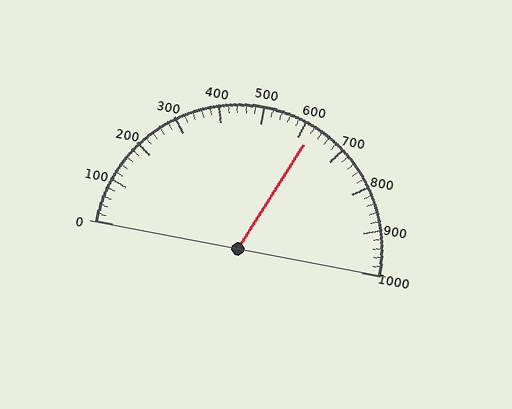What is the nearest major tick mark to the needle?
The nearest major tick mark is 600.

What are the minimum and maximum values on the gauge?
The gauge ranges from 0 to 1000.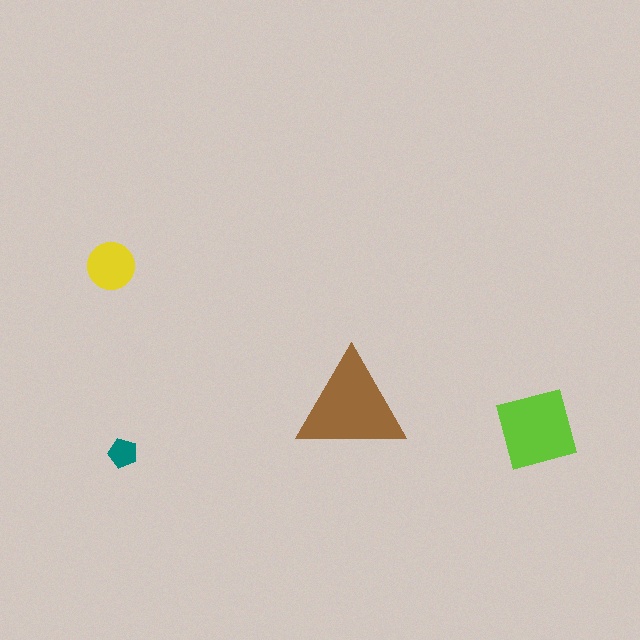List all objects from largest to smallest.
The brown triangle, the lime square, the yellow circle, the teal pentagon.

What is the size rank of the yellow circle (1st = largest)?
3rd.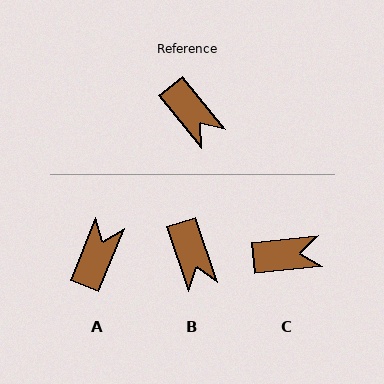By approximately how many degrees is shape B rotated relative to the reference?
Approximately 21 degrees clockwise.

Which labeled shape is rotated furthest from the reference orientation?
A, about 119 degrees away.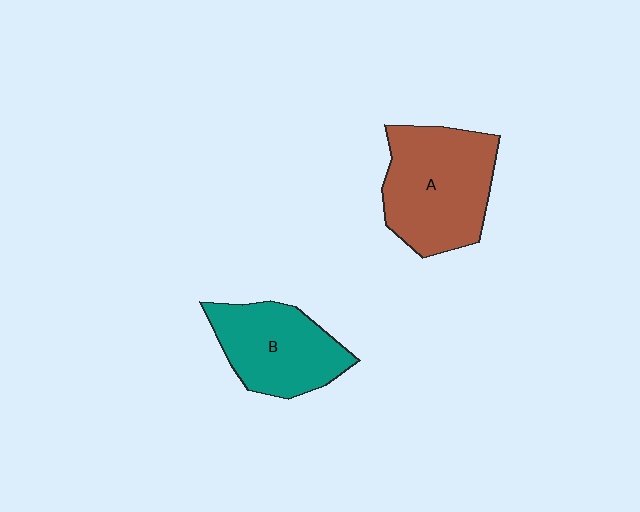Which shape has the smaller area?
Shape B (teal).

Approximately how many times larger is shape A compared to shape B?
Approximately 1.3 times.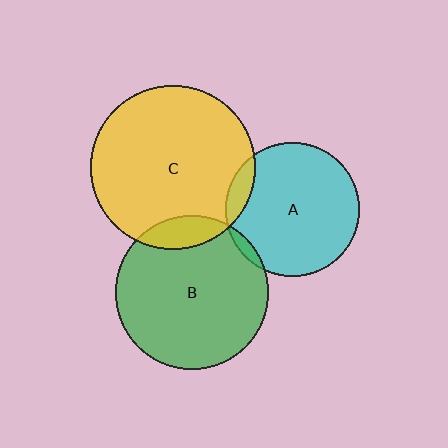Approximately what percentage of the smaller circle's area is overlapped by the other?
Approximately 10%.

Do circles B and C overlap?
Yes.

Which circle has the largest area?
Circle C (yellow).